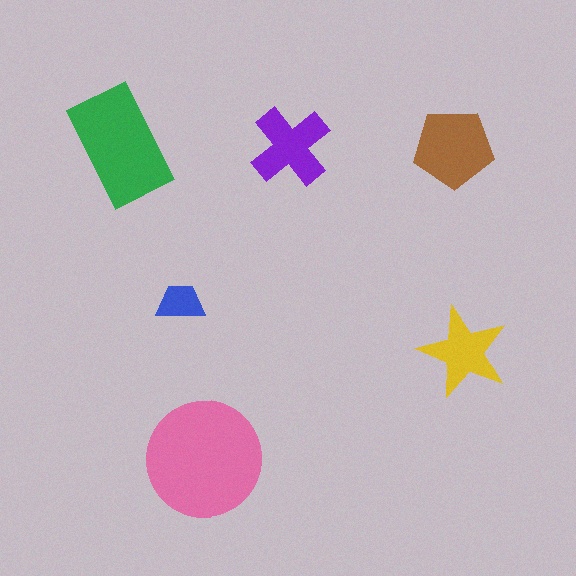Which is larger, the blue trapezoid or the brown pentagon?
The brown pentagon.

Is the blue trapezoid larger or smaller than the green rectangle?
Smaller.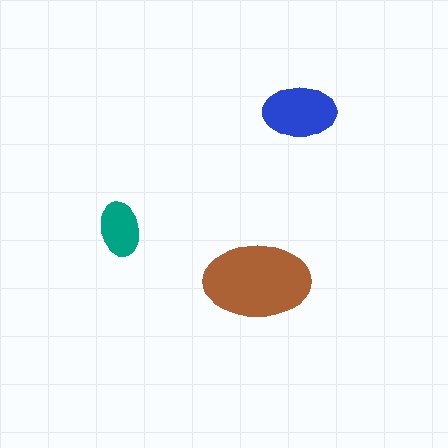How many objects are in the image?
There are 3 objects in the image.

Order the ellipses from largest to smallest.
the brown one, the blue one, the teal one.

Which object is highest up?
The blue ellipse is topmost.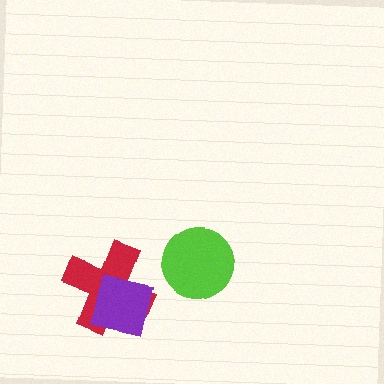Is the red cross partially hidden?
Yes, it is partially covered by another shape.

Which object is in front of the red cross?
The purple square is in front of the red cross.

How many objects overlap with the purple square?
1 object overlaps with the purple square.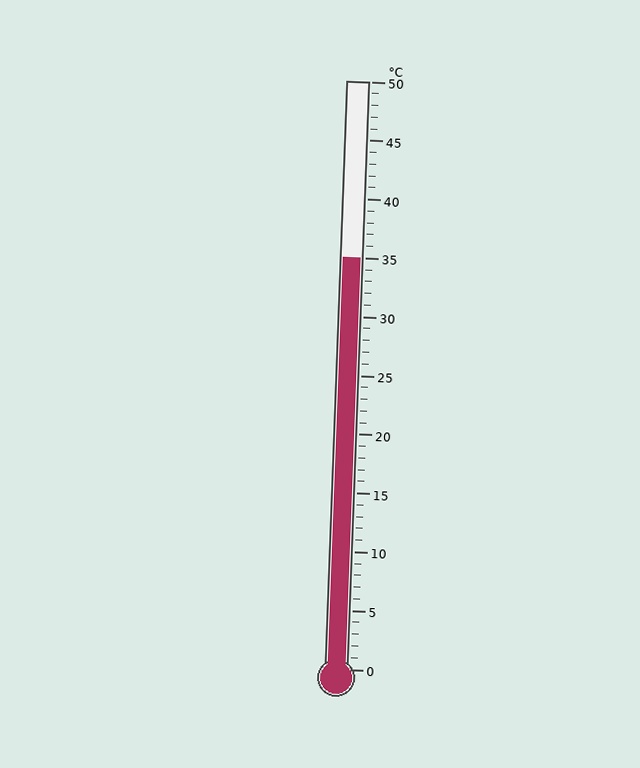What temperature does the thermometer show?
The thermometer shows approximately 35°C.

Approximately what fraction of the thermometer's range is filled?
The thermometer is filled to approximately 70% of its range.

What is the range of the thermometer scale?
The thermometer scale ranges from 0°C to 50°C.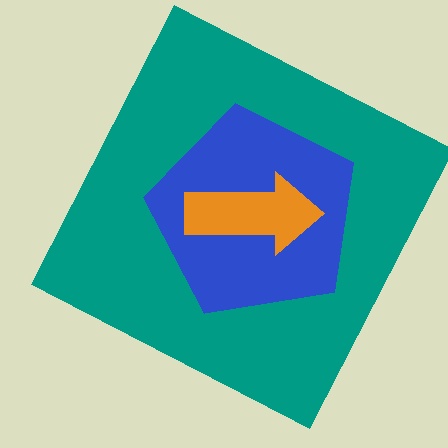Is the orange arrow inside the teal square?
Yes.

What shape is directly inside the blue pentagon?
The orange arrow.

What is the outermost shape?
The teal square.